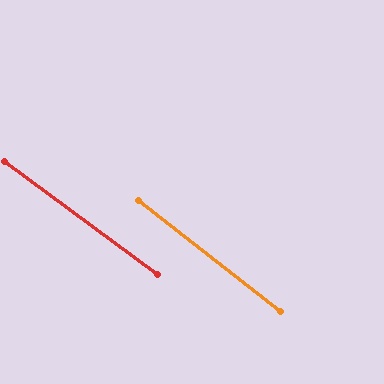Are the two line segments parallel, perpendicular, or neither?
Parallel — their directions differ by only 1.5°.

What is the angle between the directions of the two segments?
Approximately 2 degrees.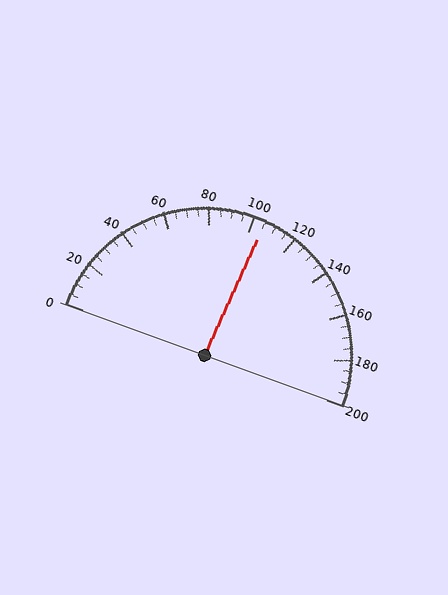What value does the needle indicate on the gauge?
The needle indicates approximately 105.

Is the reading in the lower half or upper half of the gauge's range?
The reading is in the upper half of the range (0 to 200).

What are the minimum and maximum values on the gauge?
The gauge ranges from 0 to 200.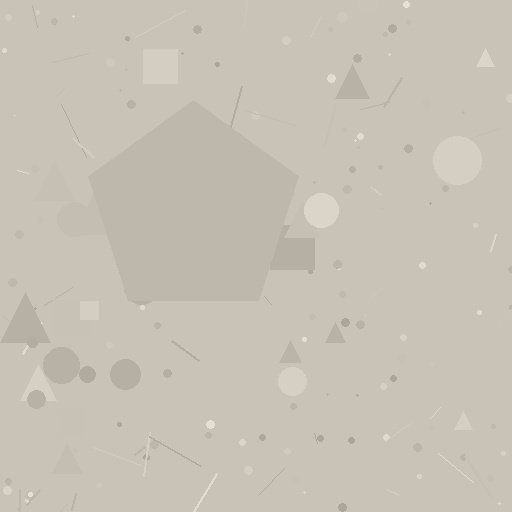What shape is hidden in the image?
A pentagon is hidden in the image.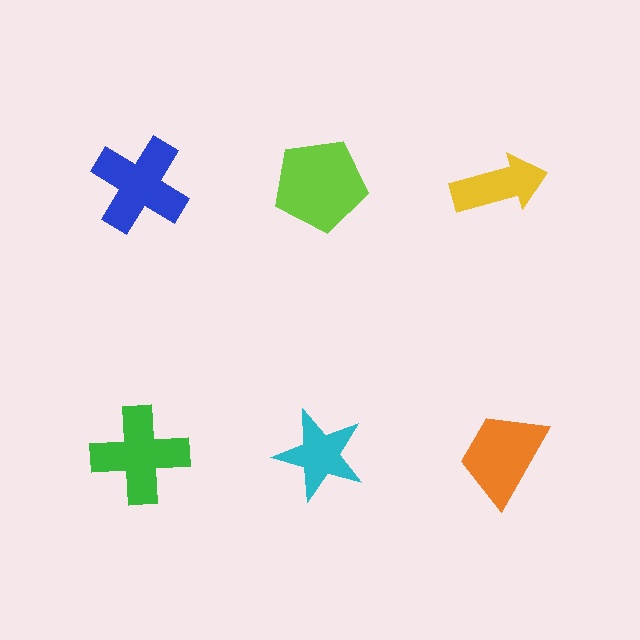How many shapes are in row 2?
3 shapes.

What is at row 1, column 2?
A lime pentagon.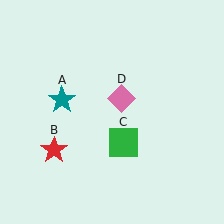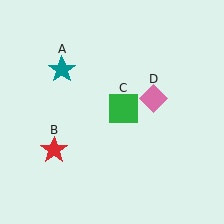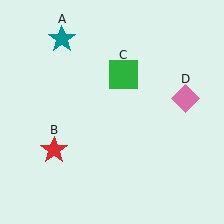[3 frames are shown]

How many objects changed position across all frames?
3 objects changed position: teal star (object A), green square (object C), pink diamond (object D).